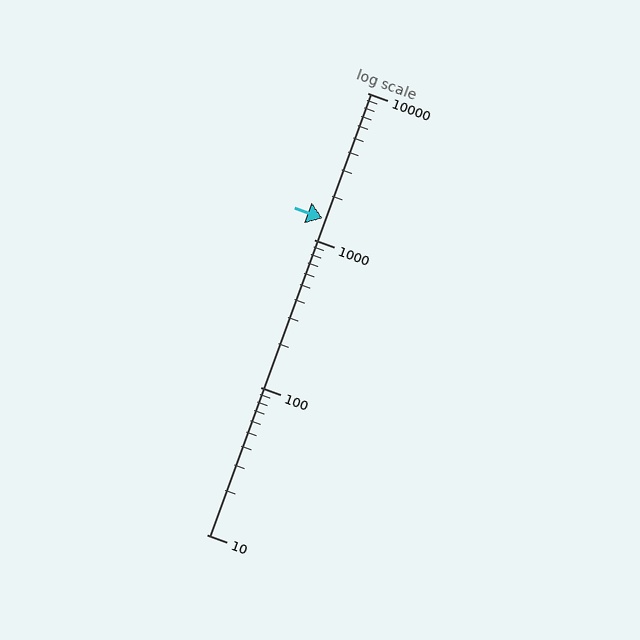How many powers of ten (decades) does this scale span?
The scale spans 3 decades, from 10 to 10000.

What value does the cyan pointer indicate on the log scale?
The pointer indicates approximately 1400.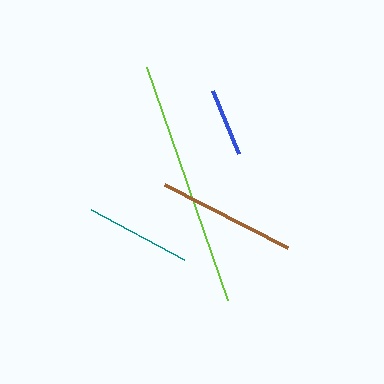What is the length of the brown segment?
The brown segment is approximately 138 pixels long.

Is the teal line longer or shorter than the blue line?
The teal line is longer than the blue line.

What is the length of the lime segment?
The lime segment is approximately 247 pixels long.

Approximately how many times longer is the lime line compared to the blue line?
The lime line is approximately 3.6 times the length of the blue line.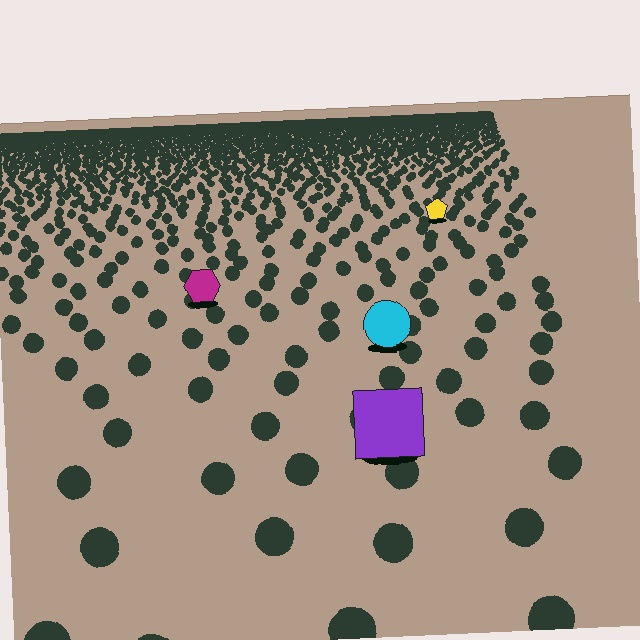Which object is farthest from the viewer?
The yellow pentagon is farthest from the viewer. It appears smaller and the ground texture around it is denser.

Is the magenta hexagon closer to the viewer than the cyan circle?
No. The cyan circle is closer — you can tell from the texture gradient: the ground texture is coarser near it.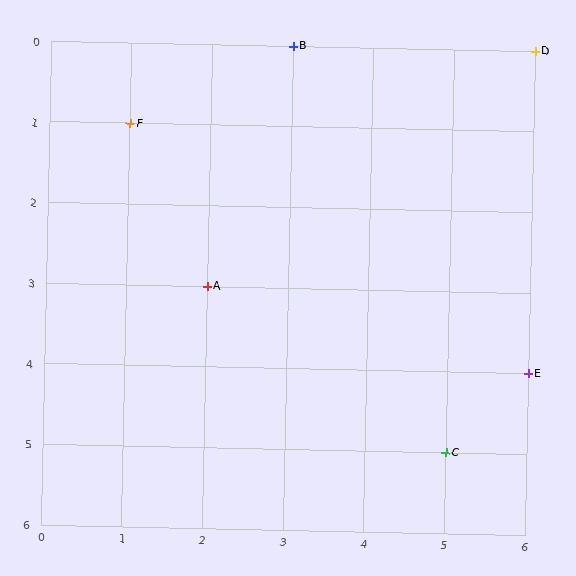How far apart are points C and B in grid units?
Points C and B are 2 columns and 5 rows apart (about 5.4 grid units diagonally).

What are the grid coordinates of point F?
Point F is at grid coordinates (1, 1).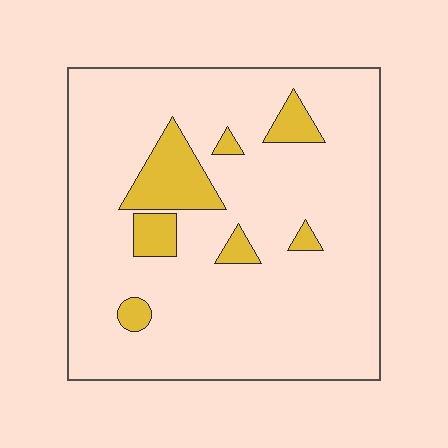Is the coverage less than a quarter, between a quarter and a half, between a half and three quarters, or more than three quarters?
Less than a quarter.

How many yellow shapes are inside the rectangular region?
7.